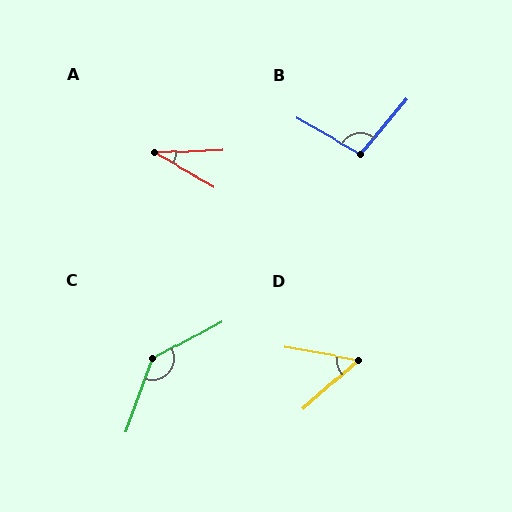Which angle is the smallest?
A, at approximately 32 degrees.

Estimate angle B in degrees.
Approximately 100 degrees.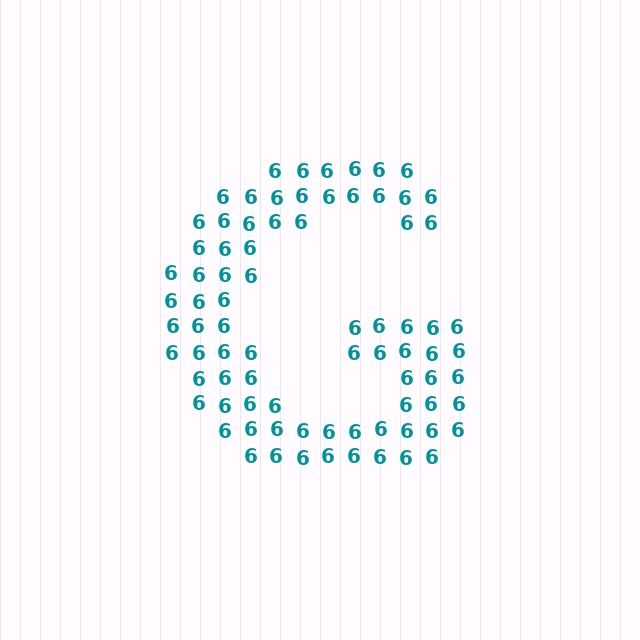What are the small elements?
The small elements are digit 6's.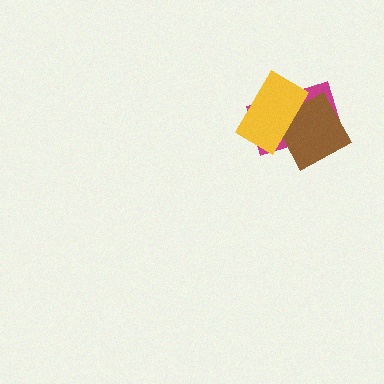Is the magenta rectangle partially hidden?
Yes, it is partially covered by another shape.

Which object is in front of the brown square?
The yellow rectangle is in front of the brown square.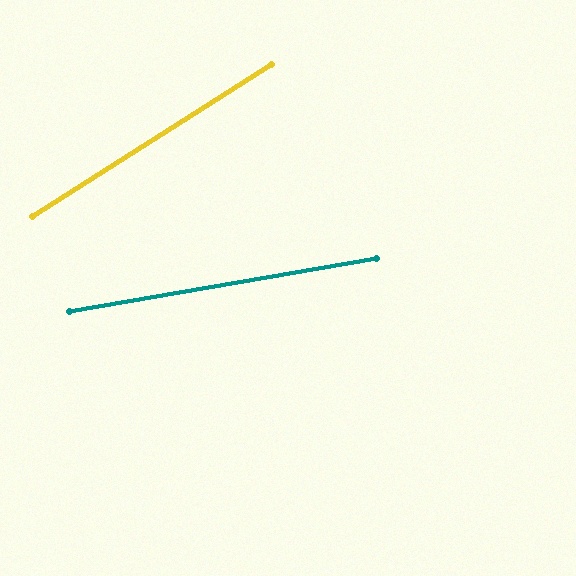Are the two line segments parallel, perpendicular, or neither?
Neither parallel nor perpendicular — they differ by about 23°.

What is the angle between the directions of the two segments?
Approximately 23 degrees.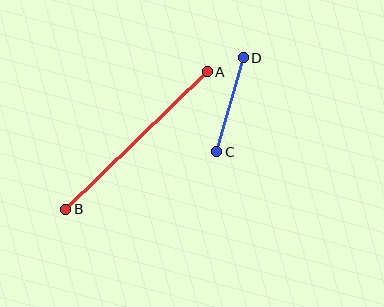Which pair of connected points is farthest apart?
Points A and B are farthest apart.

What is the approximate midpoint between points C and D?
The midpoint is at approximately (230, 105) pixels.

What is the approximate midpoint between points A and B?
The midpoint is at approximately (137, 141) pixels.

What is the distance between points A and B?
The distance is approximately 198 pixels.